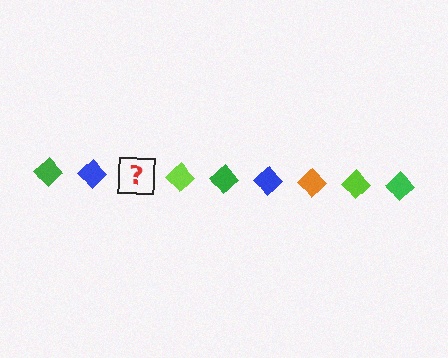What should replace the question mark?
The question mark should be replaced with an orange diamond.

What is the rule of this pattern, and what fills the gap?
The rule is that the pattern cycles through green, blue, orange, lime diamonds. The gap should be filled with an orange diamond.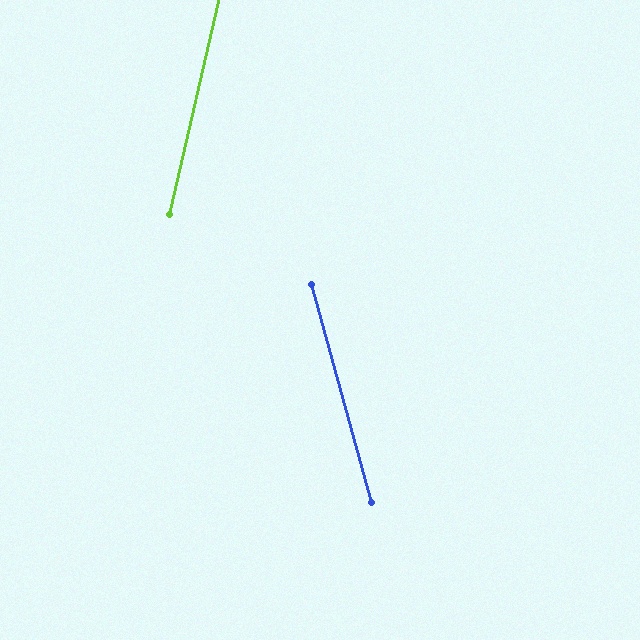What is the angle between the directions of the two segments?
Approximately 28 degrees.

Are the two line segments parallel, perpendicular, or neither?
Neither parallel nor perpendicular — they differ by about 28°.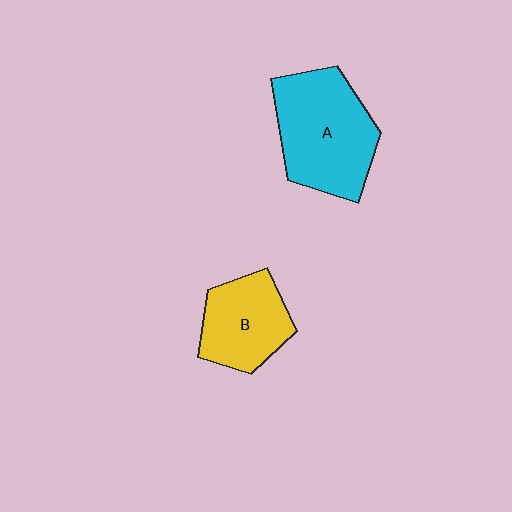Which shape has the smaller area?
Shape B (yellow).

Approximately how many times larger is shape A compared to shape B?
Approximately 1.5 times.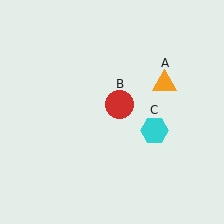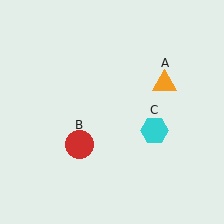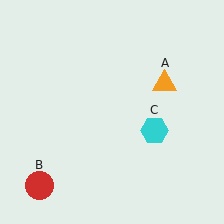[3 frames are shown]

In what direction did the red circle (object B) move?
The red circle (object B) moved down and to the left.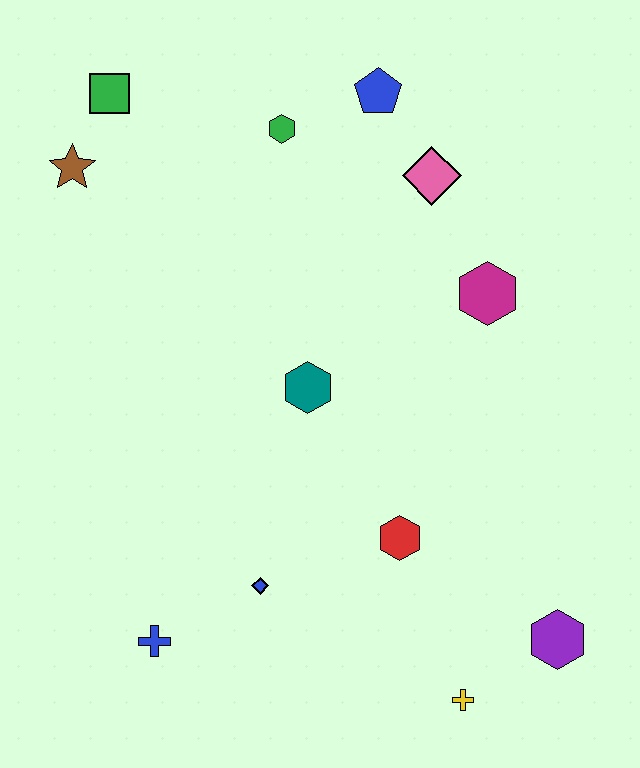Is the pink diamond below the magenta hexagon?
No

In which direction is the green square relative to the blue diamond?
The green square is above the blue diamond.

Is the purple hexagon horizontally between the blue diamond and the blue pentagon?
No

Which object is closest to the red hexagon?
The blue diamond is closest to the red hexagon.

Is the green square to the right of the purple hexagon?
No